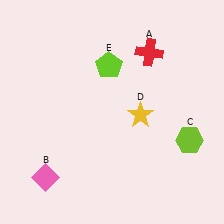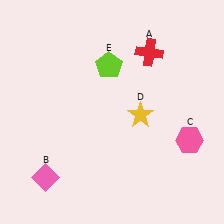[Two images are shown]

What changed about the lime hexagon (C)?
In Image 1, C is lime. In Image 2, it changed to pink.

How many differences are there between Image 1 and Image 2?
There is 1 difference between the two images.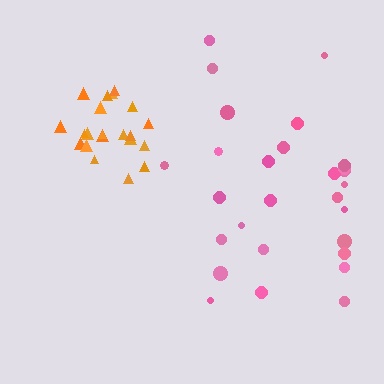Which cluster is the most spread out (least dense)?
Pink.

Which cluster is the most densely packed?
Orange.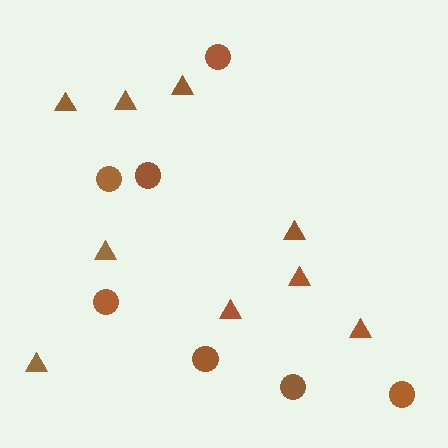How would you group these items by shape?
There are 2 groups: one group of circles (7) and one group of triangles (9).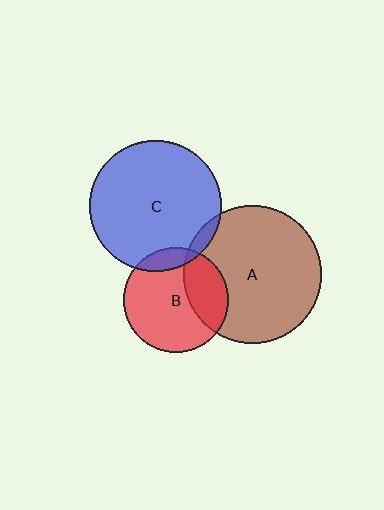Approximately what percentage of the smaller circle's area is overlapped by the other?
Approximately 10%.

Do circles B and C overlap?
Yes.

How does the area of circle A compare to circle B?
Approximately 1.7 times.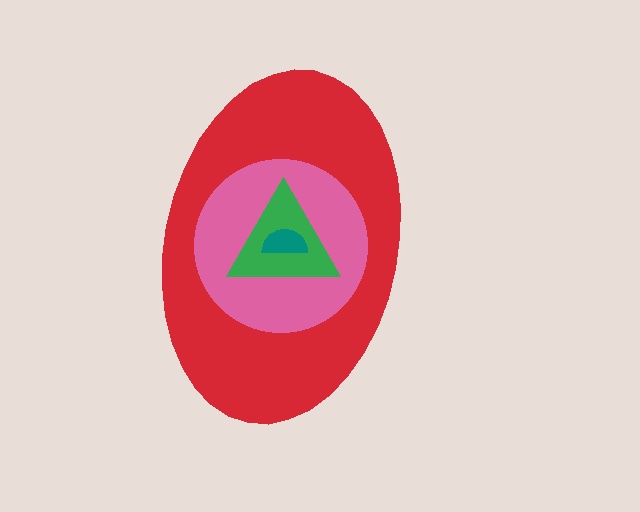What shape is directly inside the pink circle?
The green triangle.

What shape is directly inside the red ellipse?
The pink circle.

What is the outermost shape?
The red ellipse.